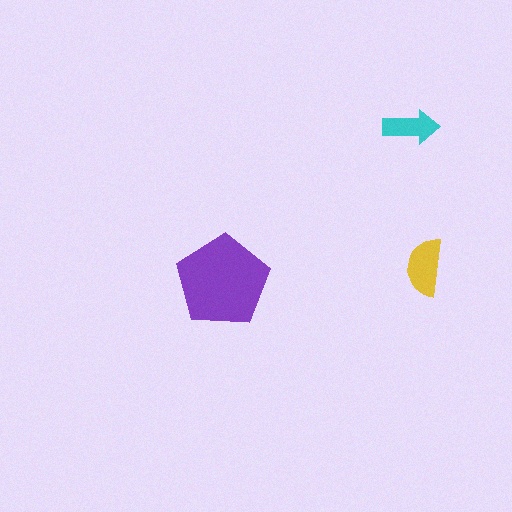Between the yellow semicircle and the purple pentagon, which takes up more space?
The purple pentagon.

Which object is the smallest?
The cyan arrow.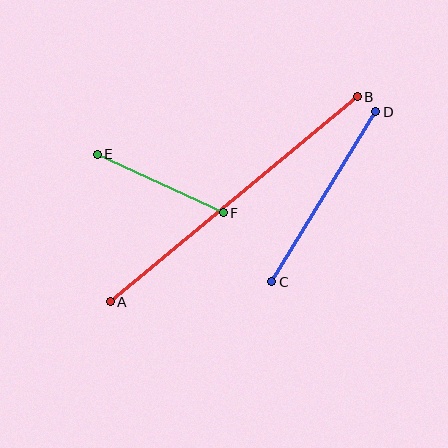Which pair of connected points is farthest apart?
Points A and B are farthest apart.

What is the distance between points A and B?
The distance is approximately 321 pixels.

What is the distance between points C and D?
The distance is approximately 200 pixels.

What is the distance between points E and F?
The distance is approximately 139 pixels.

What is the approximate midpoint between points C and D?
The midpoint is at approximately (324, 197) pixels.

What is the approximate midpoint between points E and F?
The midpoint is at approximately (160, 184) pixels.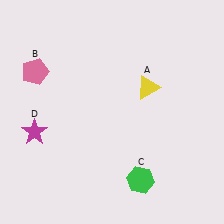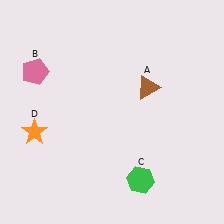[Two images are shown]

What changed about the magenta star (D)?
In Image 1, D is magenta. In Image 2, it changed to orange.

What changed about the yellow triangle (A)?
In Image 1, A is yellow. In Image 2, it changed to brown.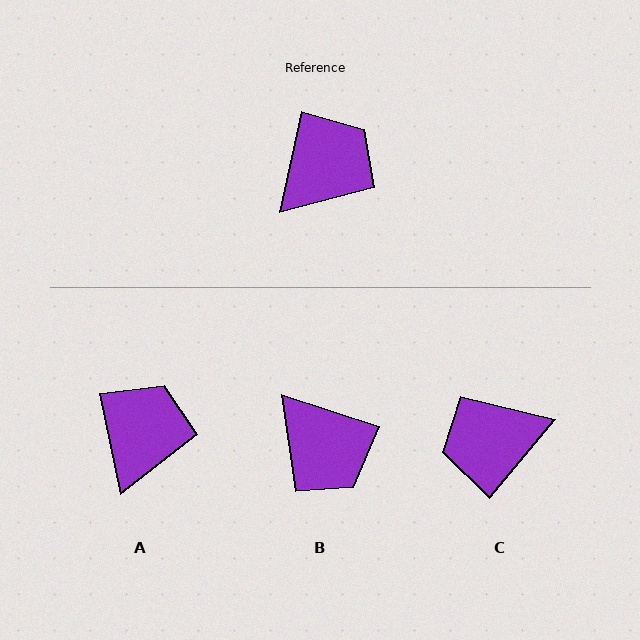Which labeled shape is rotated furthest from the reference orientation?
C, about 152 degrees away.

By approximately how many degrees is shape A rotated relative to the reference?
Approximately 24 degrees counter-clockwise.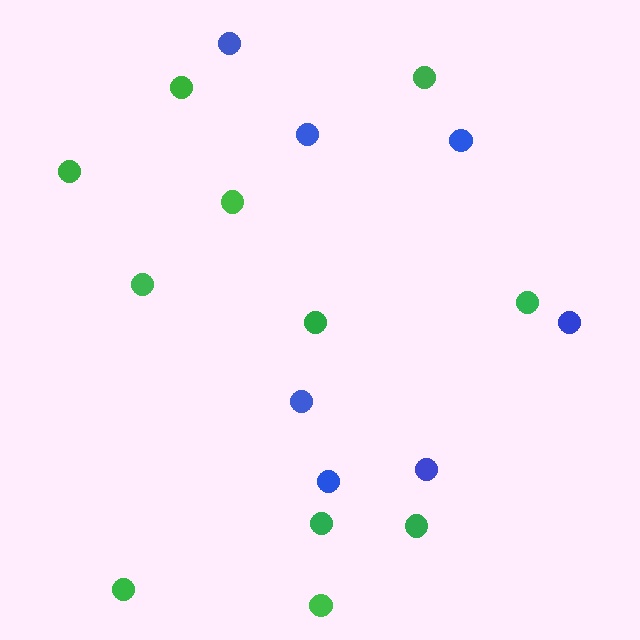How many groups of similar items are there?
There are 2 groups: one group of blue circles (7) and one group of green circles (11).